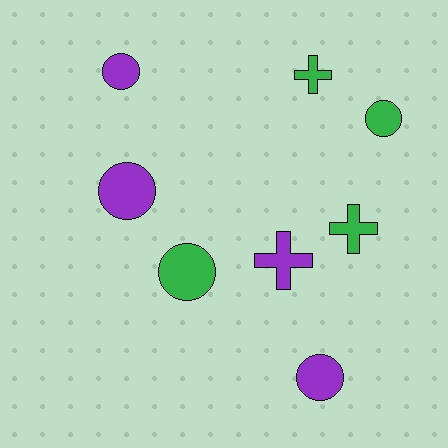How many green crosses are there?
There are 2 green crosses.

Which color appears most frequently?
Green, with 4 objects.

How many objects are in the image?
There are 8 objects.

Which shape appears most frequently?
Circle, with 5 objects.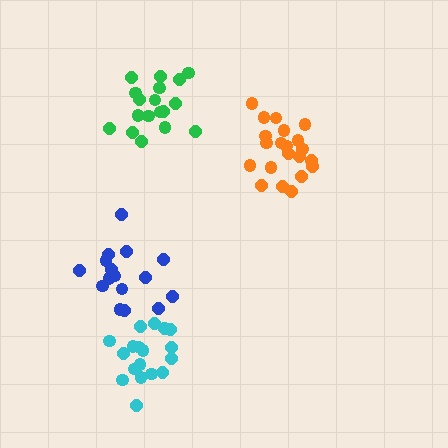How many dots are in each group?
Group 1: 16 dots, Group 2: 21 dots, Group 3: 18 dots, Group 4: 18 dots (73 total).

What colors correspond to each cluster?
The clusters are colored: blue, orange, green, cyan.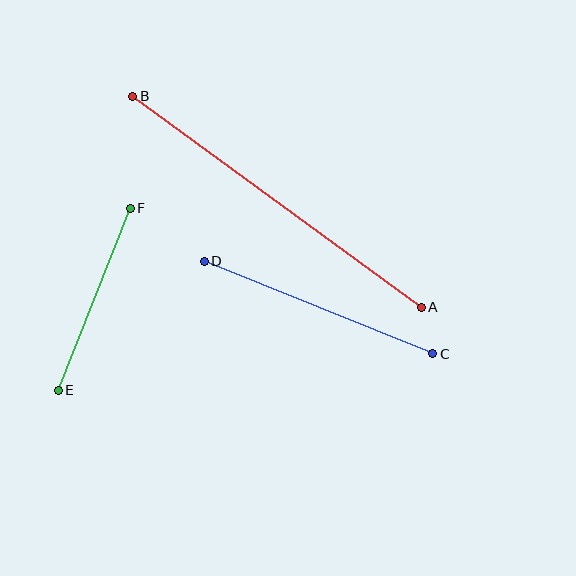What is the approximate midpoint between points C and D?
The midpoint is at approximately (319, 308) pixels.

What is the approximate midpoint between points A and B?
The midpoint is at approximately (277, 202) pixels.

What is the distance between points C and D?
The distance is approximately 246 pixels.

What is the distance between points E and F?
The distance is approximately 195 pixels.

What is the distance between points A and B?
The distance is approximately 357 pixels.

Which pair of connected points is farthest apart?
Points A and B are farthest apart.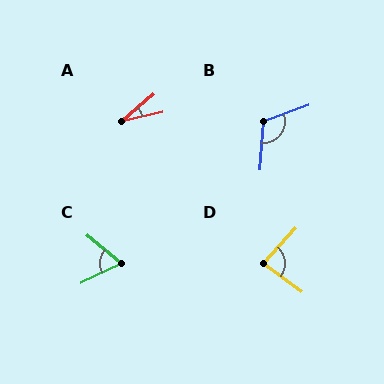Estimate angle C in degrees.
Approximately 65 degrees.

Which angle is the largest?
B, at approximately 114 degrees.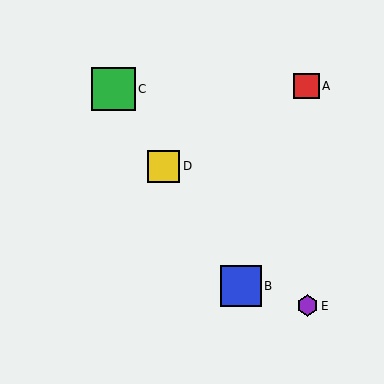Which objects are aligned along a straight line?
Objects B, C, D are aligned along a straight line.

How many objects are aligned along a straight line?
3 objects (B, C, D) are aligned along a straight line.